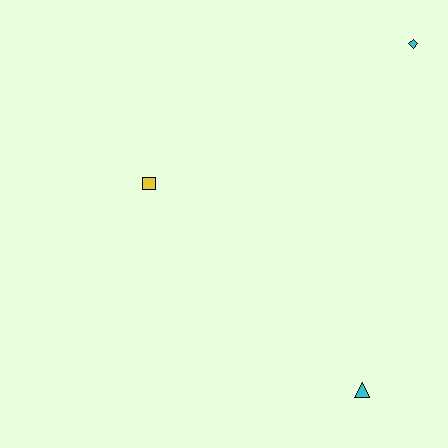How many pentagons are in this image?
There are no pentagons.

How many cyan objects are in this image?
There are 2 cyan objects.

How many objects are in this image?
There are 3 objects.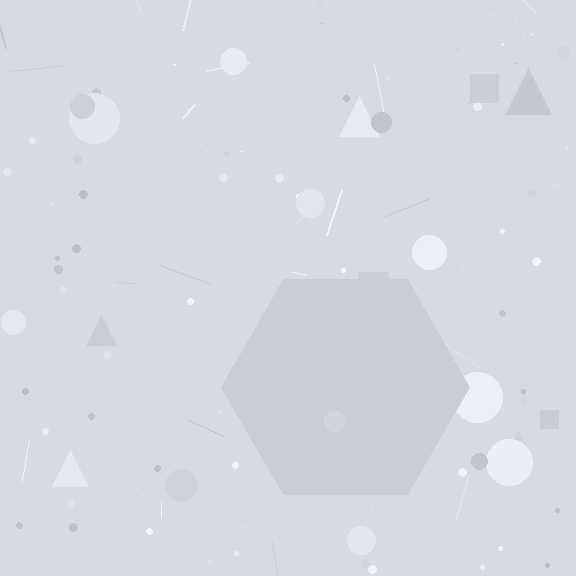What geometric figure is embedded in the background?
A hexagon is embedded in the background.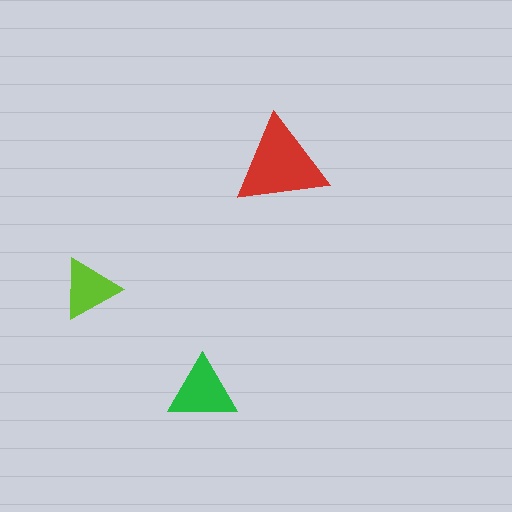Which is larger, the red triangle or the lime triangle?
The red one.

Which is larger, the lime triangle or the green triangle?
The green one.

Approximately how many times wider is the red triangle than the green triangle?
About 1.5 times wider.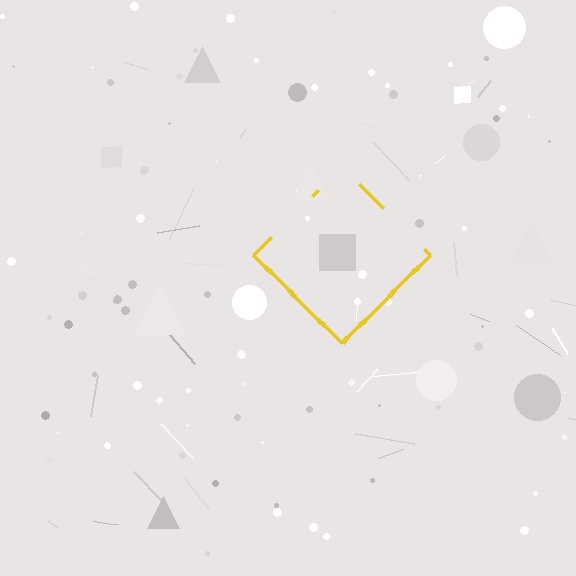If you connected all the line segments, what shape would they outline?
They would outline a diamond.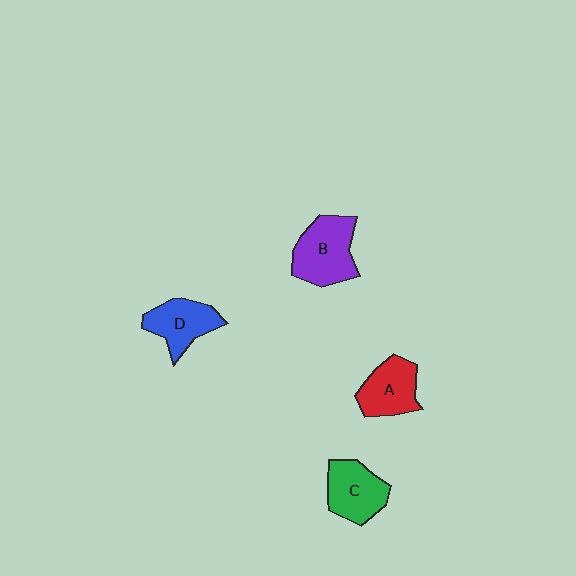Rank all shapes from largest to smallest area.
From largest to smallest: B (purple), C (green), A (red), D (blue).